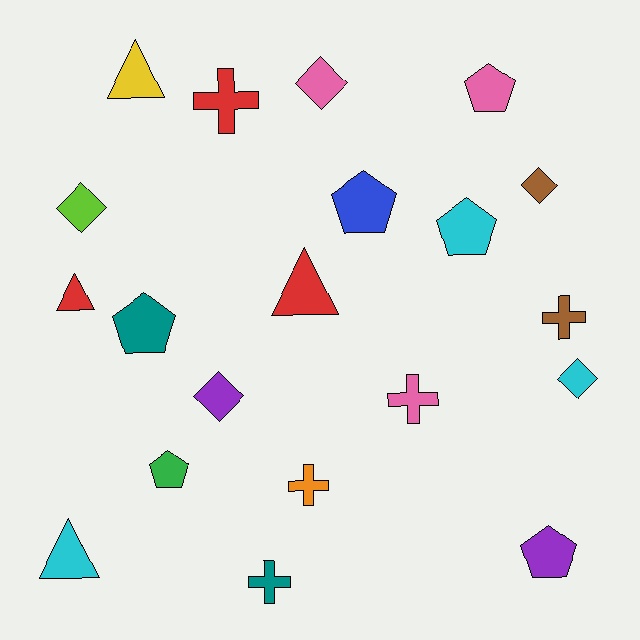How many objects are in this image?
There are 20 objects.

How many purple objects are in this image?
There are 2 purple objects.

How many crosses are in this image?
There are 5 crosses.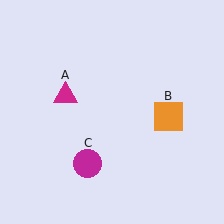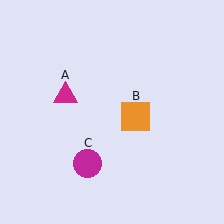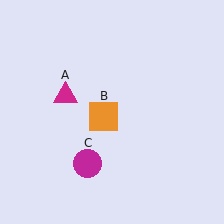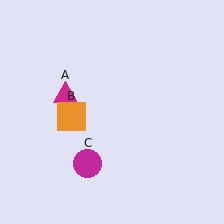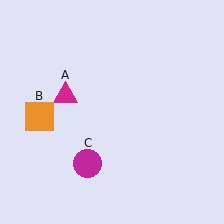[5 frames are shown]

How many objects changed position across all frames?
1 object changed position: orange square (object B).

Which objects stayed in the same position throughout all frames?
Magenta triangle (object A) and magenta circle (object C) remained stationary.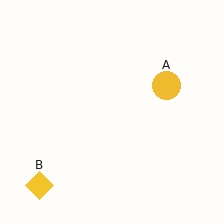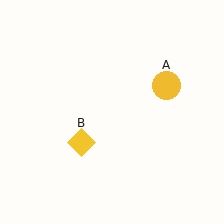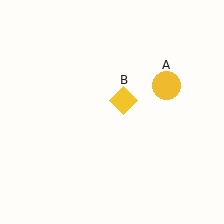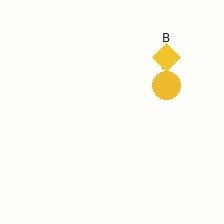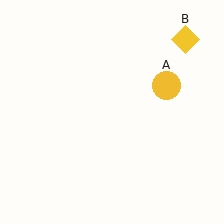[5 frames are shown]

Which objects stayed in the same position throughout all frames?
Yellow circle (object A) remained stationary.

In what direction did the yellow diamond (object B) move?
The yellow diamond (object B) moved up and to the right.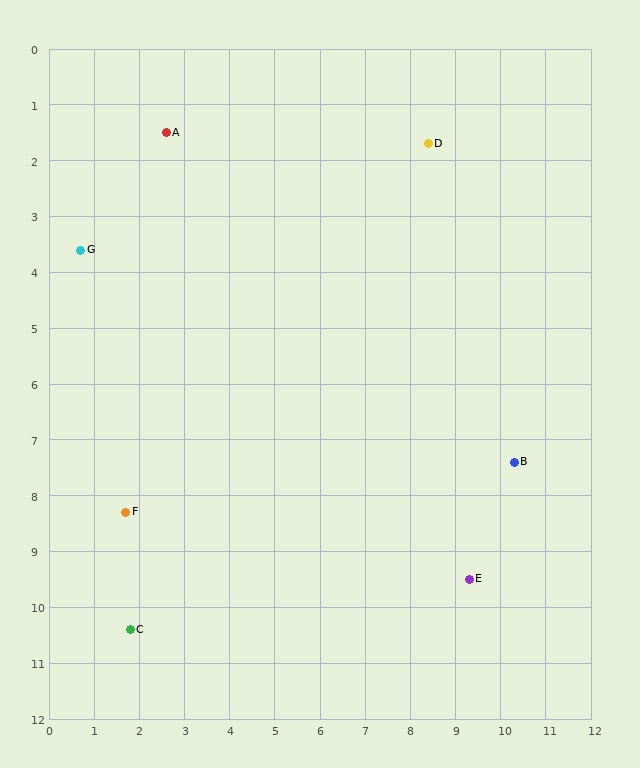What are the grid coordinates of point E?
Point E is at approximately (9.3, 9.5).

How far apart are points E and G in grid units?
Points E and G are about 10.4 grid units apart.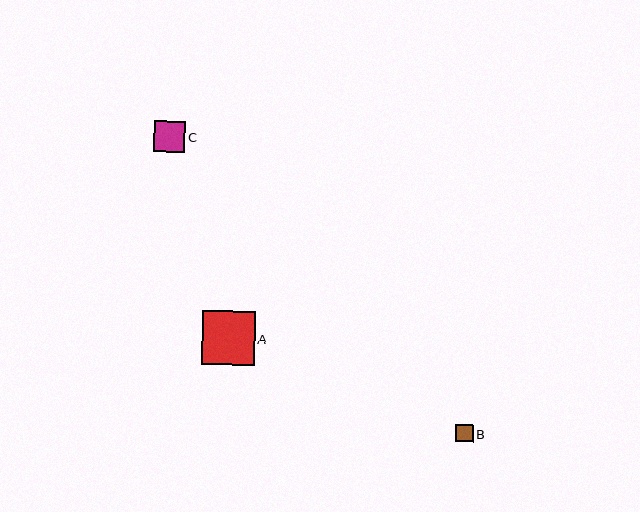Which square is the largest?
Square A is the largest with a size of approximately 53 pixels.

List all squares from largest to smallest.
From largest to smallest: A, C, B.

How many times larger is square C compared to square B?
Square C is approximately 1.8 times the size of square B.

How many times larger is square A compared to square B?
Square A is approximately 3.0 times the size of square B.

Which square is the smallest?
Square B is the smallest with a size of approximately 18 pixels.